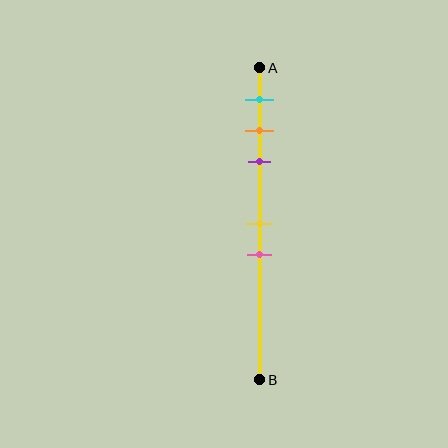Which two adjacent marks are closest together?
The orange and purple marks are the closest adjacent pair.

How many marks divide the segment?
There are 5 marks dividing the segment.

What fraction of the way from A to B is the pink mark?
The pink mark is approximately 60% (0.6) of the way from A to B.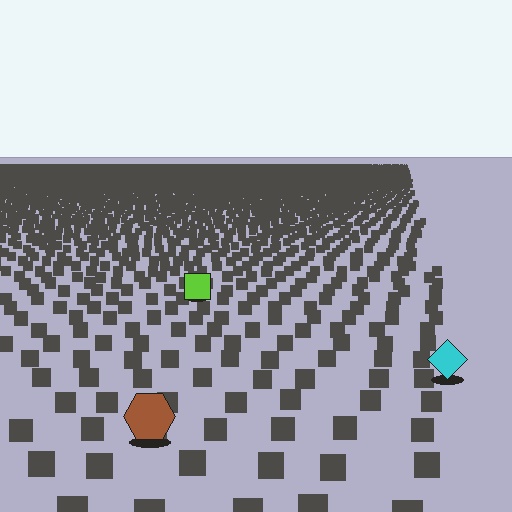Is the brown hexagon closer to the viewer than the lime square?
Yes. The brown hexagon is closer — you can tell from the texture gradient: the ground texture is coarser near it.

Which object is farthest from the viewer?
The lime square is farthest from the viewer. It appears smaller and the ground texture around it is denser.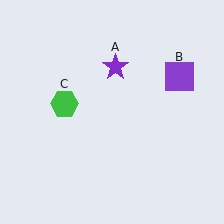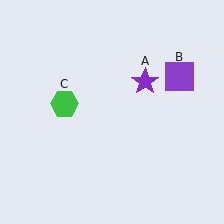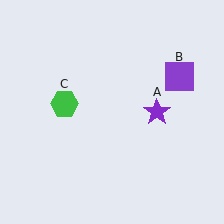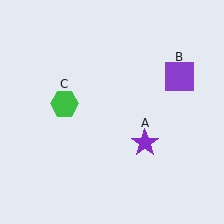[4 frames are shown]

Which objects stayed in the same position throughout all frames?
Purple square (object B) and green hexagon (object C) remained stationary.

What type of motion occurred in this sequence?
The purple star (object A) rotated clockwise around the center of the scene.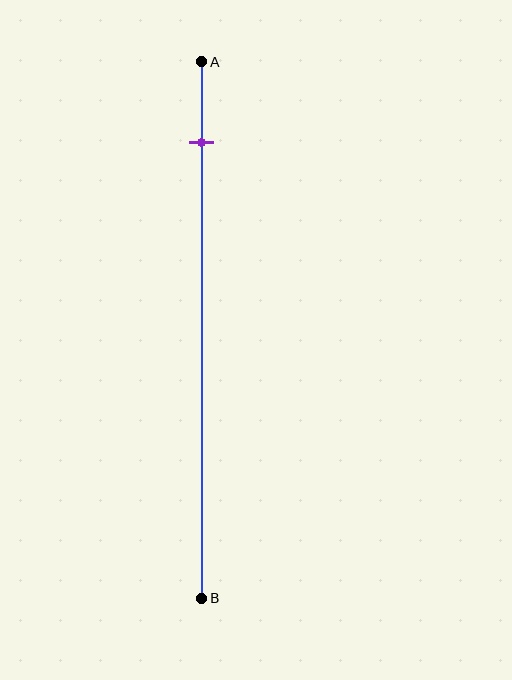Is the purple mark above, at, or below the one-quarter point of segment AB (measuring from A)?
The purple mark is above the one-quarter point of segment AB.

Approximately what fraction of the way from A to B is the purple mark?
The purple mark is approximately 15% of the way from A to B.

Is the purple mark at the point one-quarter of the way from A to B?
No, the mark is at about 15% from A, not at the 25% one-quarter point.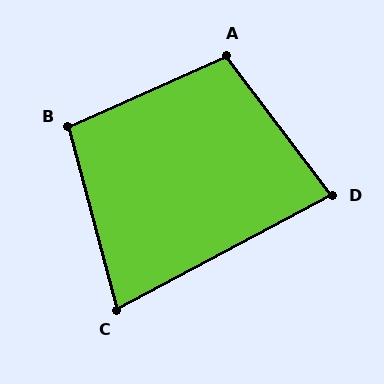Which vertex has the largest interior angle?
A, at approximately 103 degrees.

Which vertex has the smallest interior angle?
C, at approximately 77 degrees.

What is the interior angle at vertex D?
Approximately 81 degrees (acute).